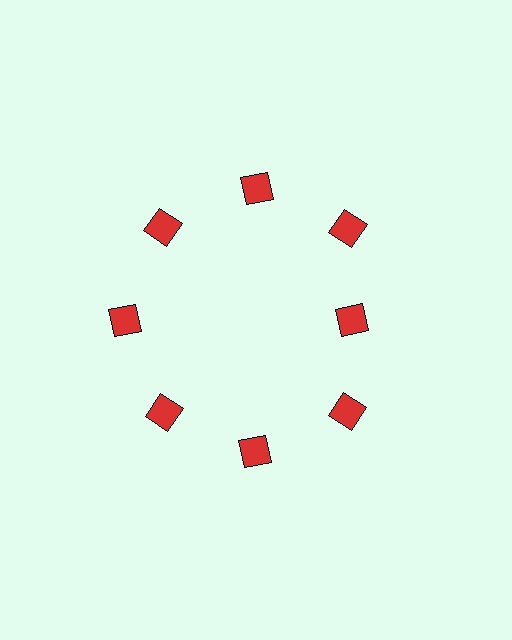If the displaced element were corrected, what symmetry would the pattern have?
It would have 8-fold rotational symmetry — the pattern would map onto itself every 45 degrees.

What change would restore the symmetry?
The symmetry would be restored by moving it outward, back onto the ring so that all 8 diamonds sit at equal angles and equal distance from the center.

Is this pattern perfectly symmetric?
No. The 8 red diamonds are arranged in a ring, but one element near the 3 o'clock position is pulled inward toward the center, breaking the 8-fold rotational symmetry.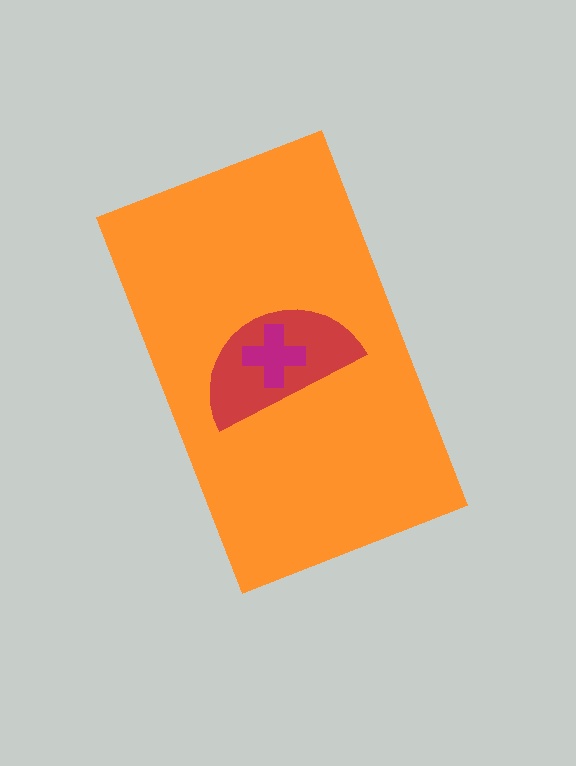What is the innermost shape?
The magenta cross.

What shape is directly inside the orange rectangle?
The red semicircle.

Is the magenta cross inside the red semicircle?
Yes.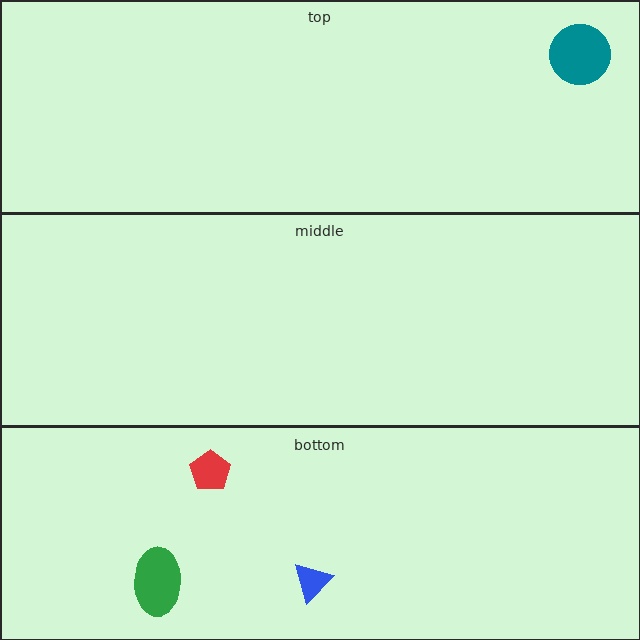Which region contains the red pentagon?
The bottom region.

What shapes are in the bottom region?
The red pentagon, the blue triangle, the green ellipse.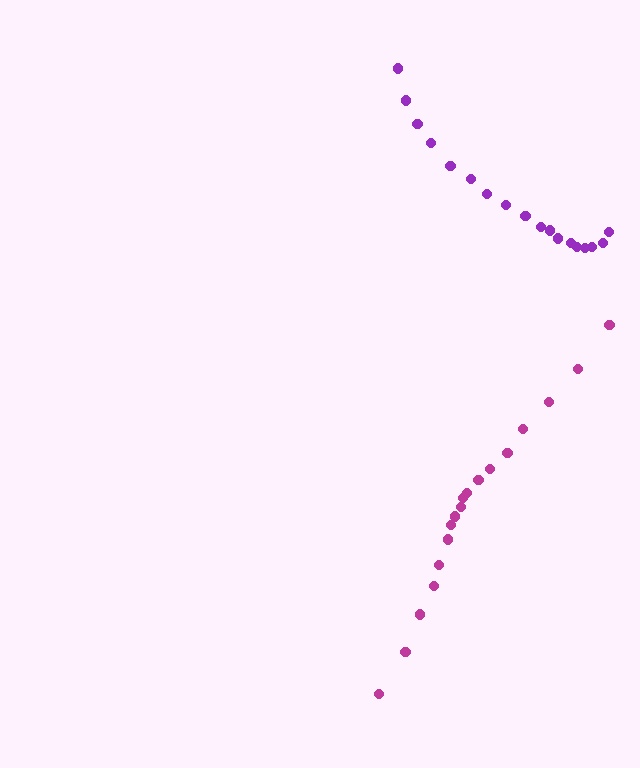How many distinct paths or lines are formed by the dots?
There are 2 distinct paths.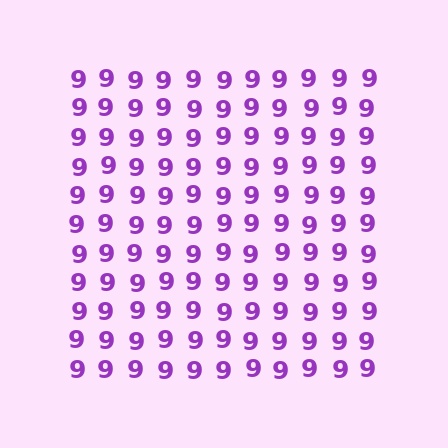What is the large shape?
The large shape is a square.